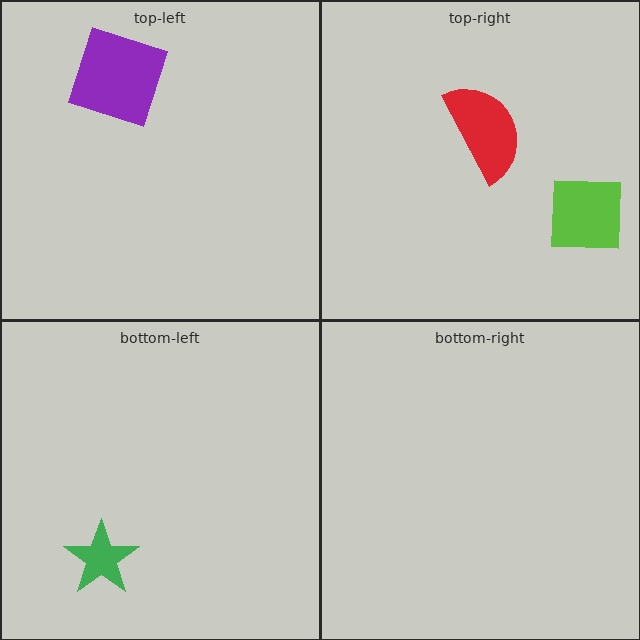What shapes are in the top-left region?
The purple square.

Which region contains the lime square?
The top-right region.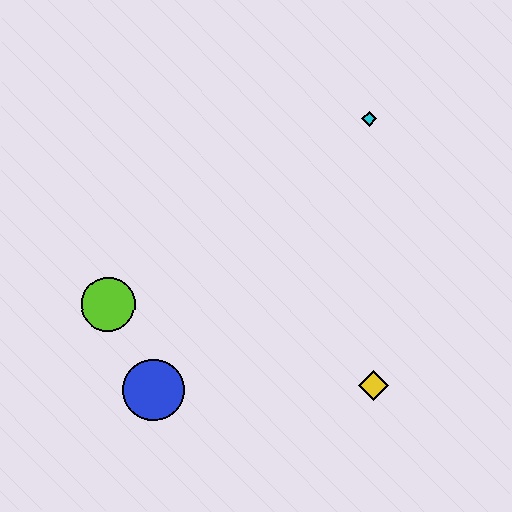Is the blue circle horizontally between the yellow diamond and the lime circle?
Yes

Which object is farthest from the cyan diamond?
The blue circle is farthest from the cyan diamond.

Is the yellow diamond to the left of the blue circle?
No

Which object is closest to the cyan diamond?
The yellow diamond is closest to the cyan diamond.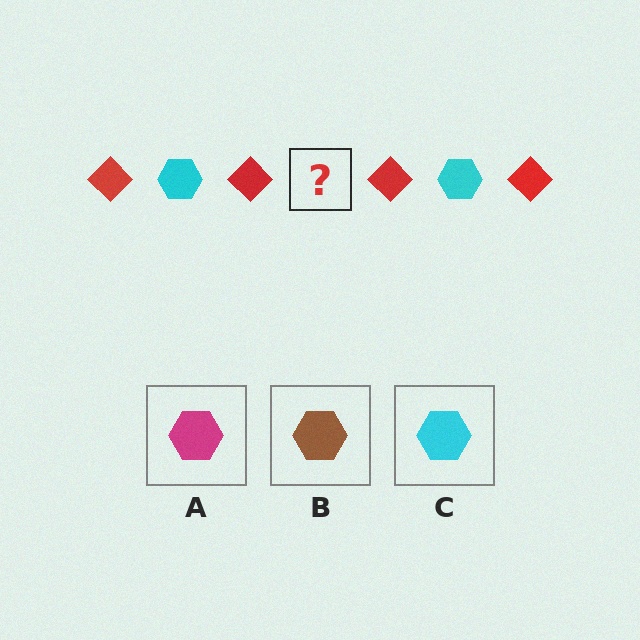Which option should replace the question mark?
Option C.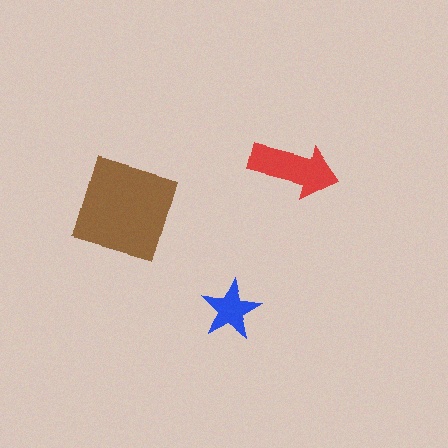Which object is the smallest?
The blue star.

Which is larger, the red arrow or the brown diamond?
The brown diamond.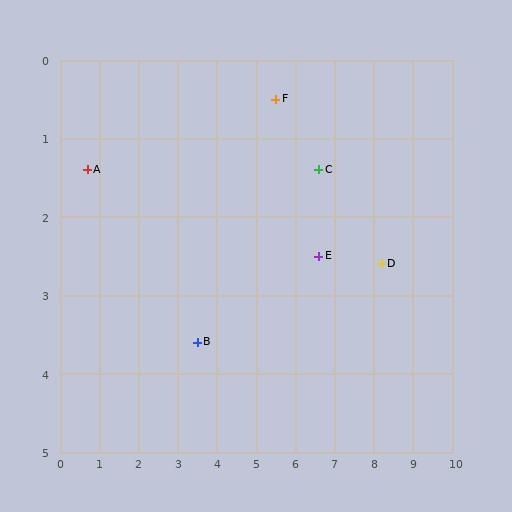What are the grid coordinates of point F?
Point F is at approximately (5.5, 0.5).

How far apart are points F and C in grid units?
Points F and C are about 1.4 grid units apart.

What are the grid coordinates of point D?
Point D is at approximately (8.2, 2.6).